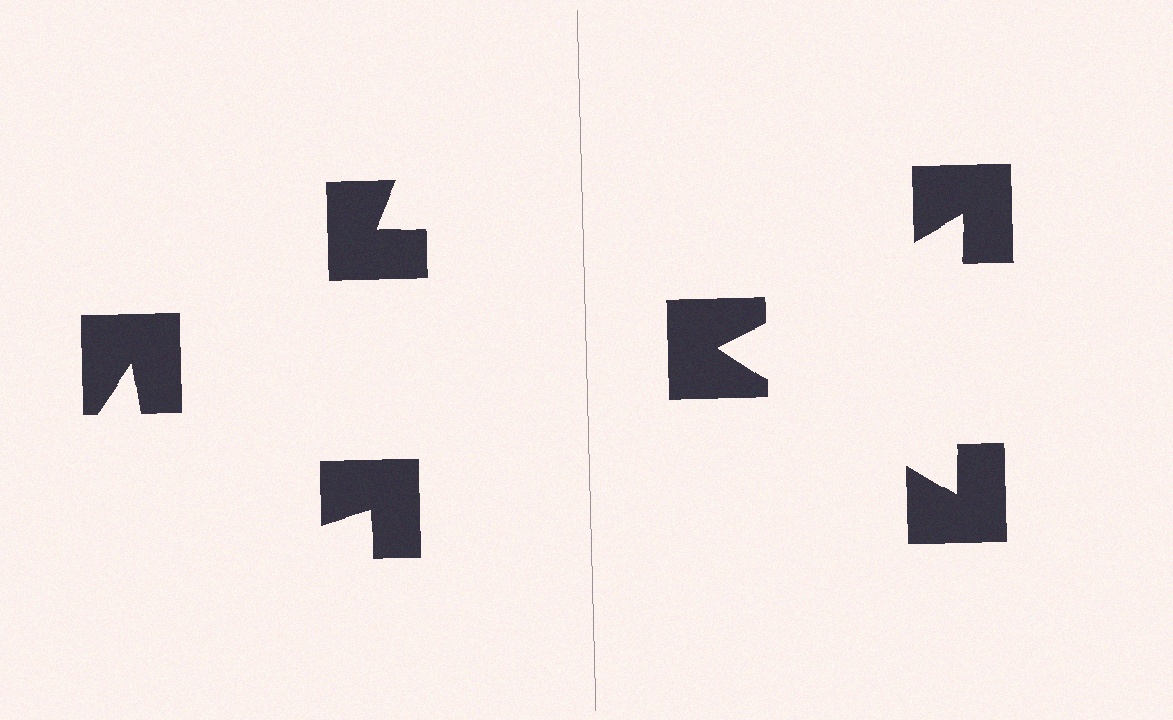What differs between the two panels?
The notched squares are positioned identically on both sides; only the wedge orientations differ. On the right they align to a triangle; on the left they are misaligned.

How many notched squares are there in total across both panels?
6 — 3 on each side.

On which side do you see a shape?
An illusory triangle appears on the right side. On the left side the wedge cuts are rotated, so no coherent shape forms.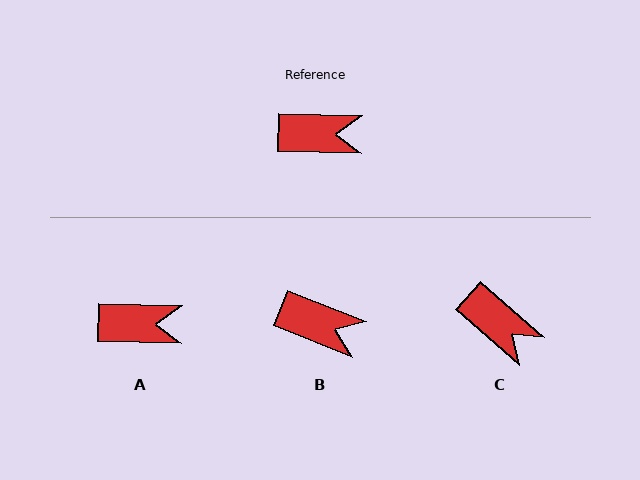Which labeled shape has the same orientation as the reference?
A.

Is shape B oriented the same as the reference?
No, it is off by about 20 degrees.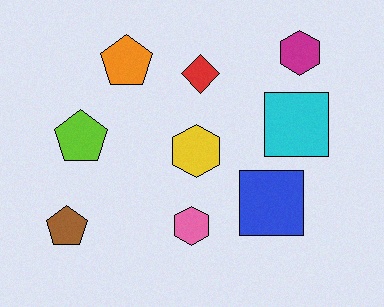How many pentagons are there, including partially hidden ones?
There are 3 pentagons.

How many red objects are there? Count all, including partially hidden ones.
There is 1 red object.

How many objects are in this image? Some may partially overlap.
There are 9 objects.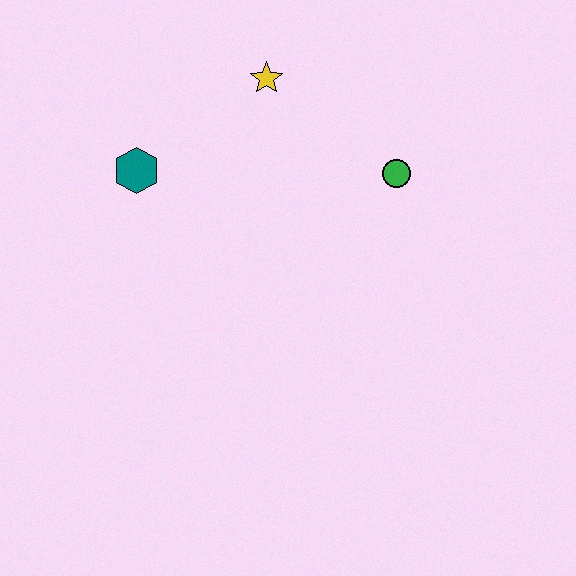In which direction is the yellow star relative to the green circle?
The yellow star is to the left of the green circle.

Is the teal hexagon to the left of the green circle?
Yes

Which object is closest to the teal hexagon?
The yellow star is closest to the teal hexagon.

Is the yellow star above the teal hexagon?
Yes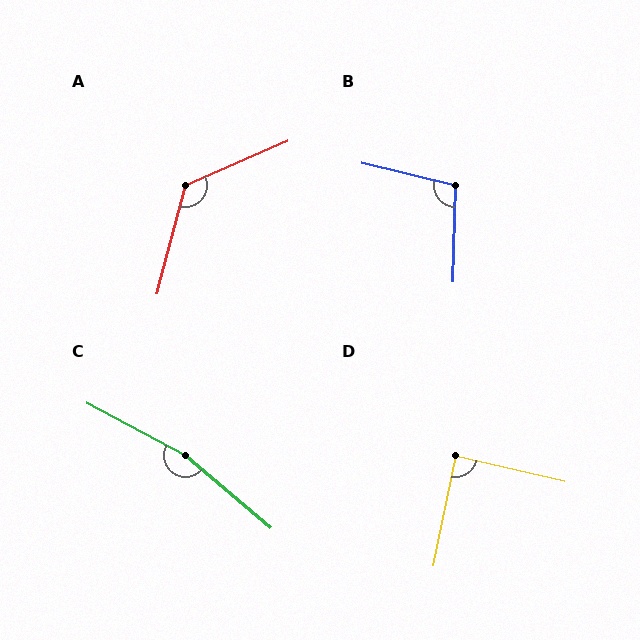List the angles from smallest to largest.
D (88°), B (102°), A (129°), C (168°).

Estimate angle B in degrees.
Approximately 102 degrees.